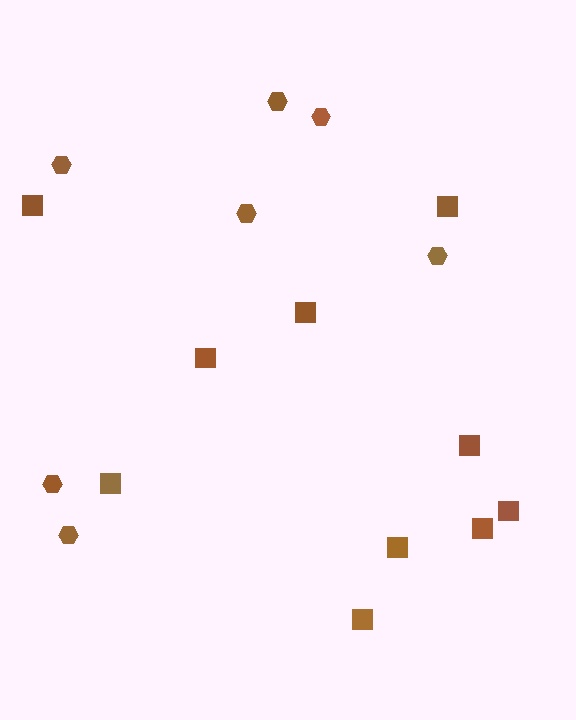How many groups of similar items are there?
There are 2 groups: one group of hexagons (7) and one group of squares (10).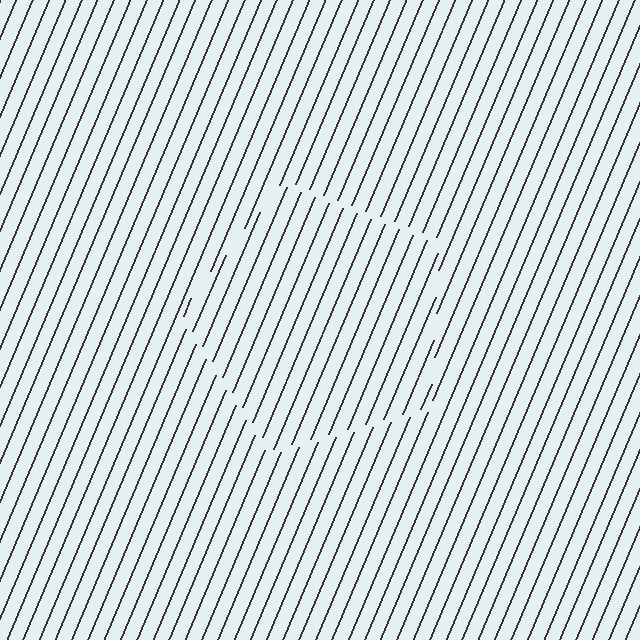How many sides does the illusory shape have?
5 sides — the line-ends trace a pentagon.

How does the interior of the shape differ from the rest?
The interior of the shape contains the same grating, shifted by half a period — the contour is defined by the phase discontinuity where line-ends from the inner and outer gratings abut.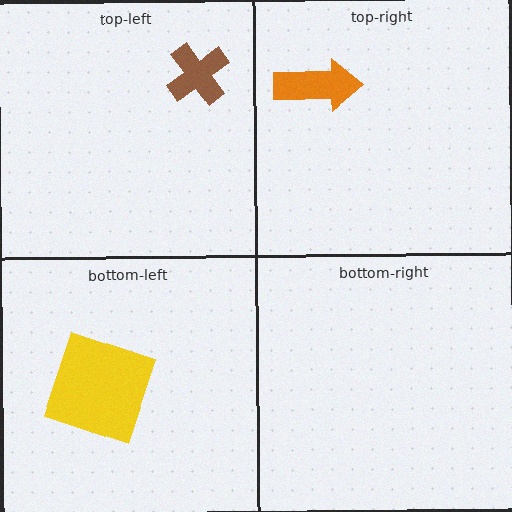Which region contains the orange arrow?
The top-right region.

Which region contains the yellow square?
The bottom-left region.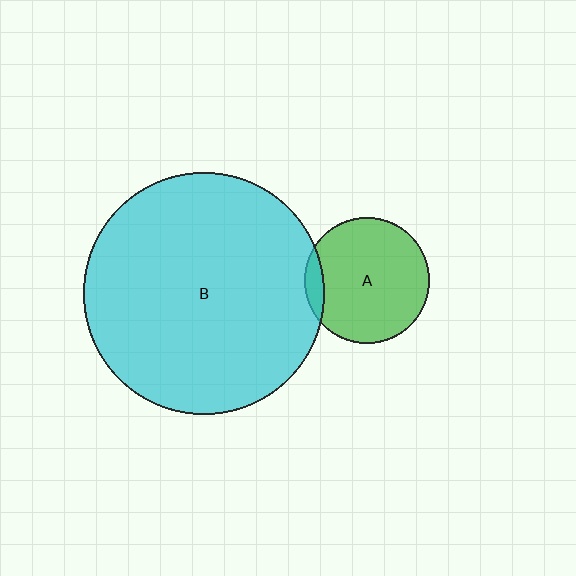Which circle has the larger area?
Circle B (cyan).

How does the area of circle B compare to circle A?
Approximately 3.7 times.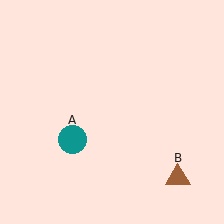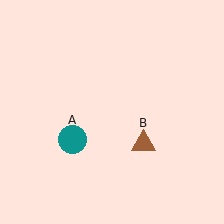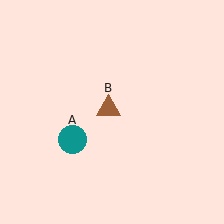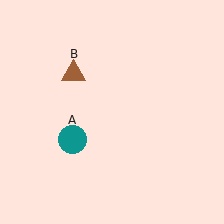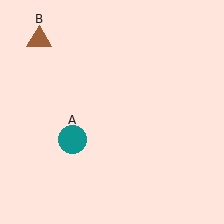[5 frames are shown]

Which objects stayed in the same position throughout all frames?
Teal circle (object A) remained stationary.